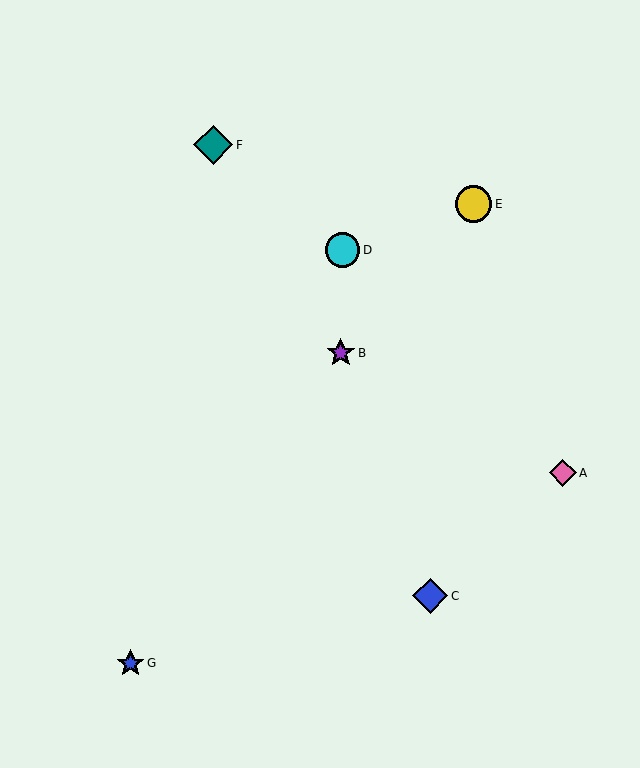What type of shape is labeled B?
Shape B is a purple star.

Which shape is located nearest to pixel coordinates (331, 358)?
The purple star (labeled B) at (341, 353) is nearest to that location.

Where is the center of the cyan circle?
The center of the cyan circle is at (342, 250).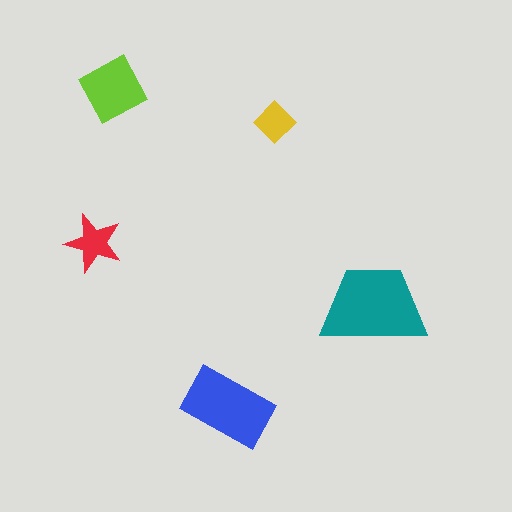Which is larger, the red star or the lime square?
The lime square.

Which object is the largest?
The teal trapezoid.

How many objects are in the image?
There are 5 objects in the image.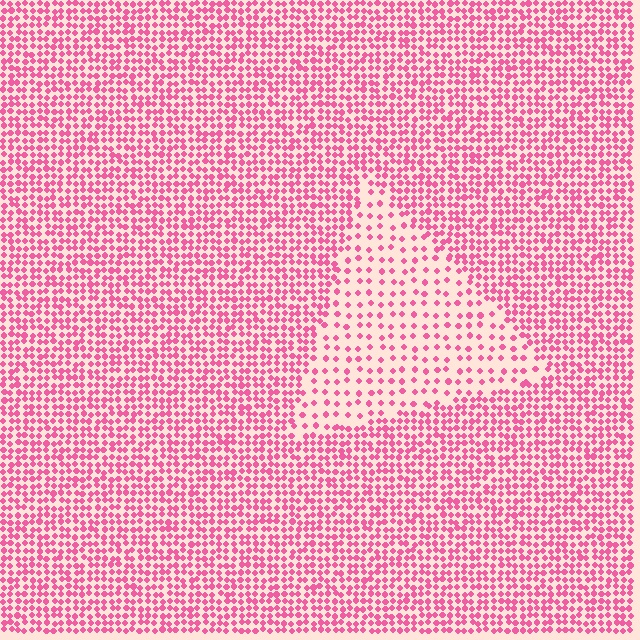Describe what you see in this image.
The image contains small pink elements arranged at two different densities. A triangle-shaped region is visible where the elements are less densely packed than the surrounding area.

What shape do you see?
I see a triangle.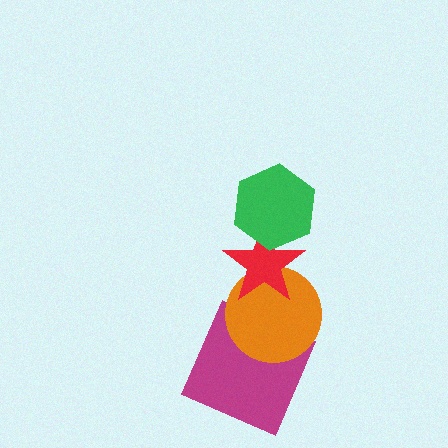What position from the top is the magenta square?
The magenta square is 4th from the top.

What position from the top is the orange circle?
The orange circle is 3rd from the top.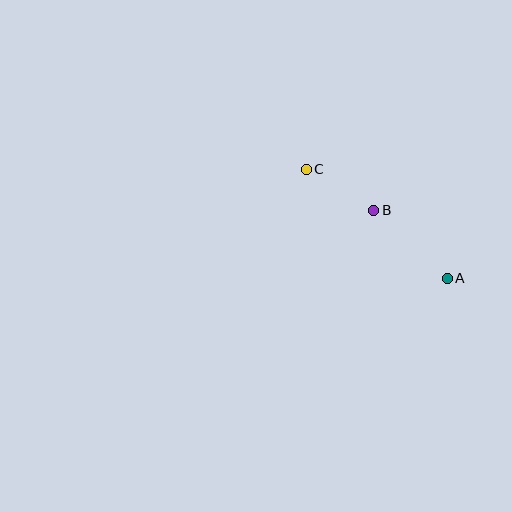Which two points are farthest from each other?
Points A and C are farthest from each other.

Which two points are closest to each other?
Points B and C are closest to each other.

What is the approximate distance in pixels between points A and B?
The distance between A and B is approximately 100 pixels.